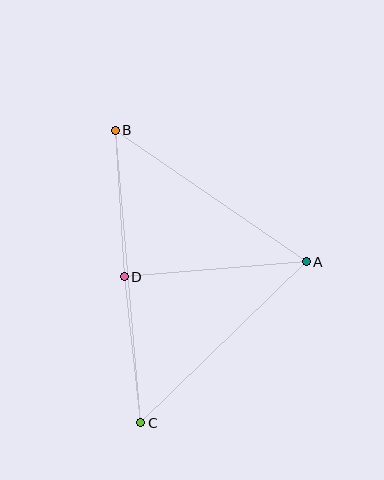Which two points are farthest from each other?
Points B and C are farthest from each other.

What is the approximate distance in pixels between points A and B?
The distance between A and B is approximately 232 pixels.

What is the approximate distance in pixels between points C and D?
The distance between C and D is approximately 147 pixels.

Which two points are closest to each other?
Points B and D are closest to each other.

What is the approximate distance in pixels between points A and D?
The distance between A and D is approximately 183 pixels.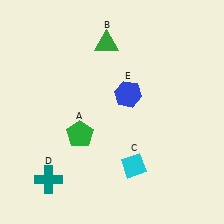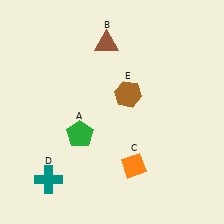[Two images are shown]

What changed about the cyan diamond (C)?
In Image 1, C is cyan. In Image 2, it changed to orange.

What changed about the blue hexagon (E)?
In Image 1, E is blue. In Image 2, it changed to brown.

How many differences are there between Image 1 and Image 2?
There are 3 differences between the two images.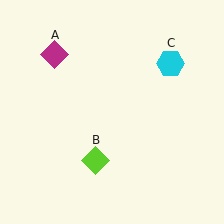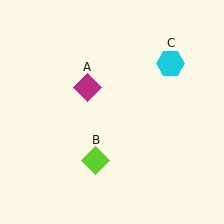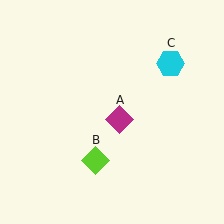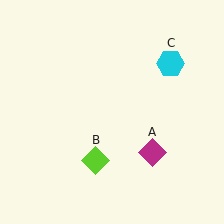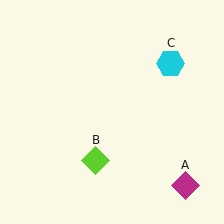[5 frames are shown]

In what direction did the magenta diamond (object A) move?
The magenta diamond (object A) moved down and to the right.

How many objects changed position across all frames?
1 object changed position: magenta diamond (object A).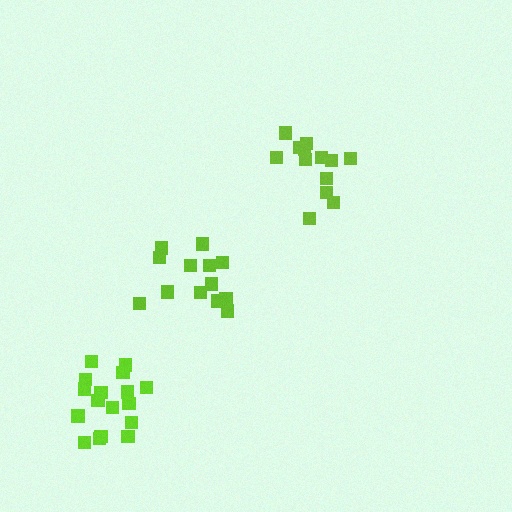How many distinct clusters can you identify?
There are 3 distinct clusters.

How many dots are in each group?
Group 1: 13 dots, Group 2: 17 dots, Group 3: 13 dots (43 total).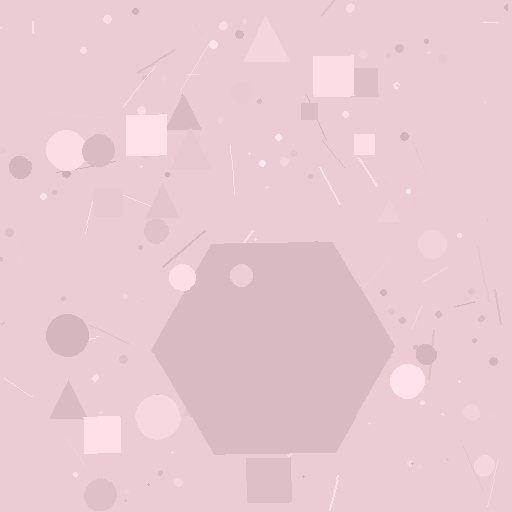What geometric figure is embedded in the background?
A hexagon is embedded in the background.